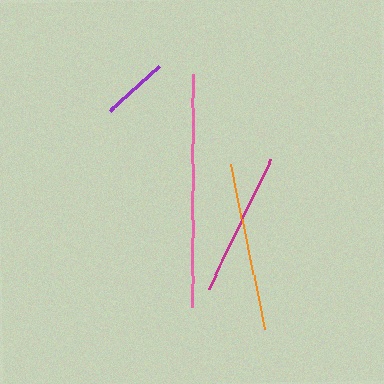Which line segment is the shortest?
The purple line is the shortest at approximately 67 pixels.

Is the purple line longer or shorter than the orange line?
The orange line is longer than the purple line.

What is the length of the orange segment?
The orange segment is approximately 168 pixels long.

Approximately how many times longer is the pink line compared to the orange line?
The pink line is approximately 1.4 times the length of the orange line.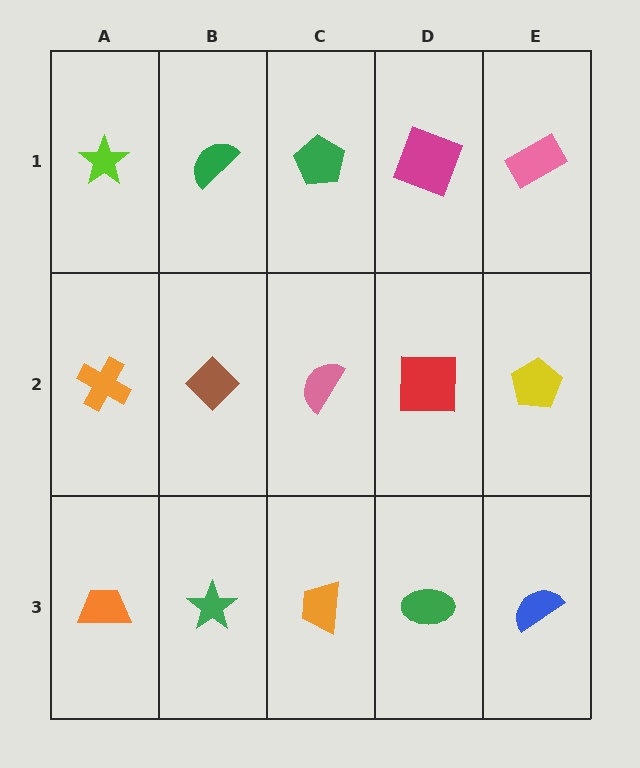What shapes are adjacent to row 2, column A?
A lime star (row 1, column A), an orange trapezoid (row 3, column A), a brown diamond (row 2, column B).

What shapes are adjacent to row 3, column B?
A brown diamond (row 2, column B), an orange trapezoid (row 3, column A), an orange trapezoid (row 3, column C).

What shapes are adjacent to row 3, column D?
A red square (row 2, column D), an orange trapezoid (row 3, column C), a blue semicircle (row 3, column E).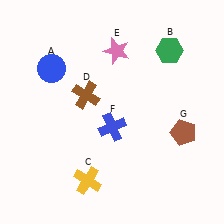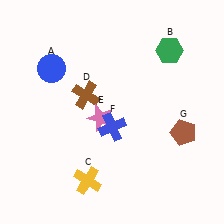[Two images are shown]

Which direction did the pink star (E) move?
The pink star (E) moved down.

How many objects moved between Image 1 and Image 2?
1 object moved between the two images.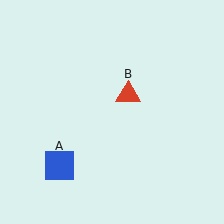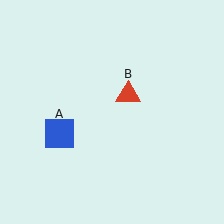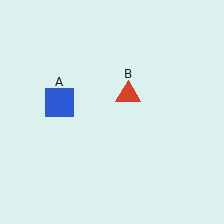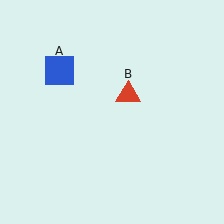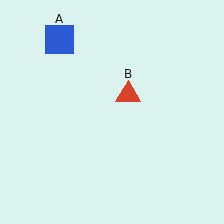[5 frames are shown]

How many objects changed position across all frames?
1 object changed position: blue square (object A).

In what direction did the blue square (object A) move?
The blue square (object A) moved up.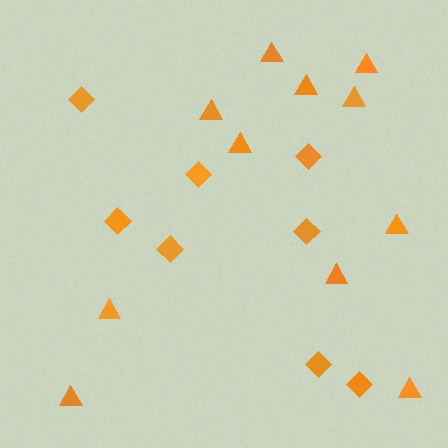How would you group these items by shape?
There are 2 groups: one group of triangles (11) and one group of diamonds (8).